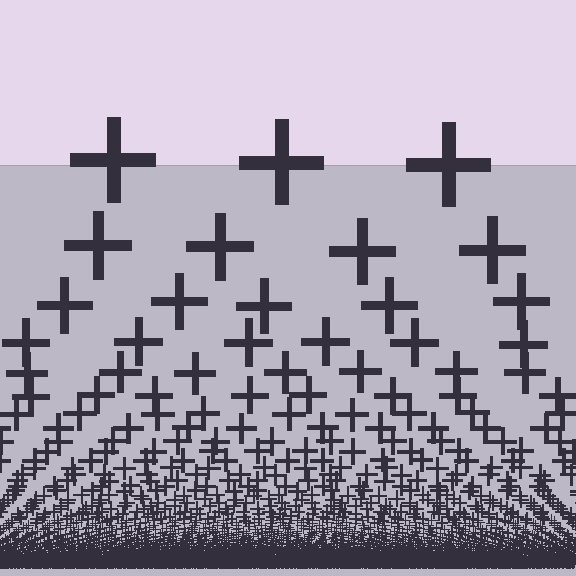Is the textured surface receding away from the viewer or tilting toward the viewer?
The surface appears to tilt toward the viewer. Texture elements get larger and sparser toward the top.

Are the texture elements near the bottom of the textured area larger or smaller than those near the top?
Smaller. The gradient is inverted — elements near the bottom are smaller and denser.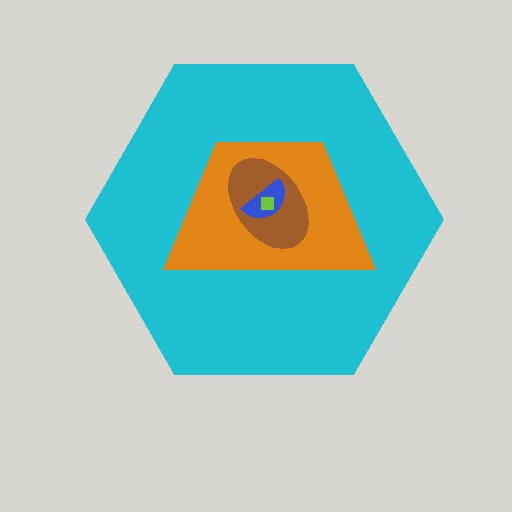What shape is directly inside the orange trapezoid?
The brown ellipse.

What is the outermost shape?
The cyan hexagon.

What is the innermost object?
The lime square.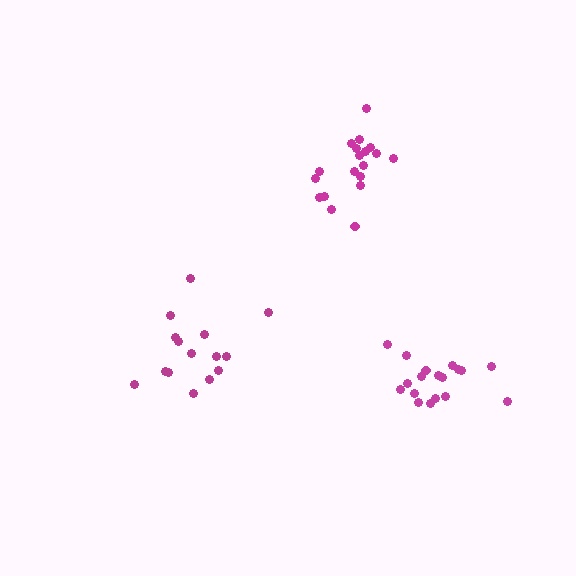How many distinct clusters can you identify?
There are 3 distinct clusters.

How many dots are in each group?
Group 1: 19 dots, Group 2: 15 dots, Group 3: 18 dots (52 total).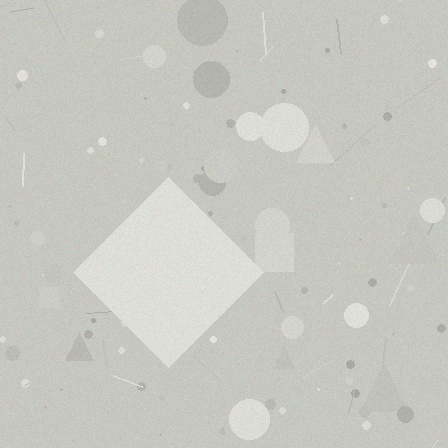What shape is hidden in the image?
A diamond is hidden in the image.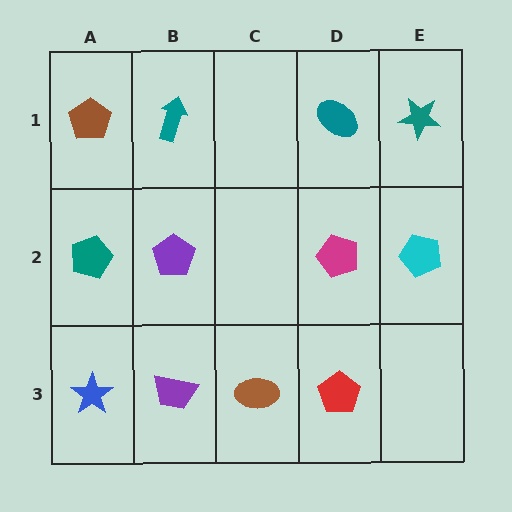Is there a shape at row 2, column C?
No, that cell is empty.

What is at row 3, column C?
A brown ellipse.